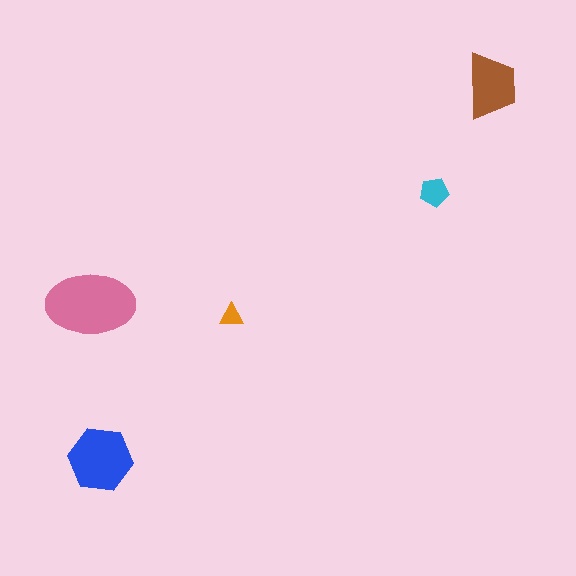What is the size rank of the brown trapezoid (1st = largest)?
3rd.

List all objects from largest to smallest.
The pink ellipse, the blue hexagon, the brown trapezoid, the cyan pentagon, the orange triangle.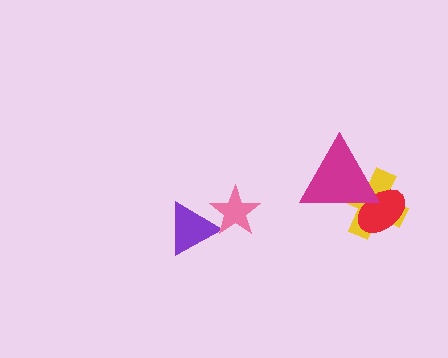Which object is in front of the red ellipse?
The magenta triangle is in front of the red ellipse.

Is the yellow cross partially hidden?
Yes, it is partially covered by another shape.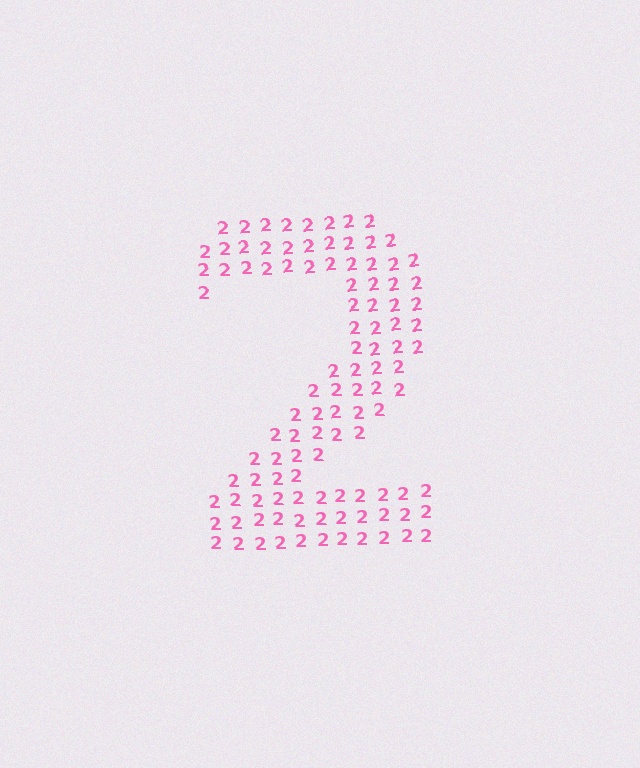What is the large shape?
The large shape is the digit 2.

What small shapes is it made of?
It is made of small digit 2's.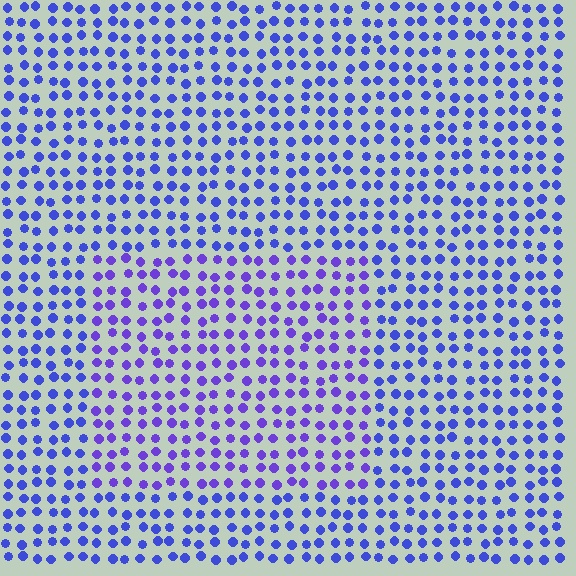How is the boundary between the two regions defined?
The boundary is defined purely by a slight shift in hue (about 24 degrees). Spacing, size, and orientation are identical on both sides.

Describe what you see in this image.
The image is filled with small blue elements in a uniform arrangement. A rectangle-shaped region is visible where the elements are tinted to a slightly different hue, forming a subtle color boundary.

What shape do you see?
I see a rectangle.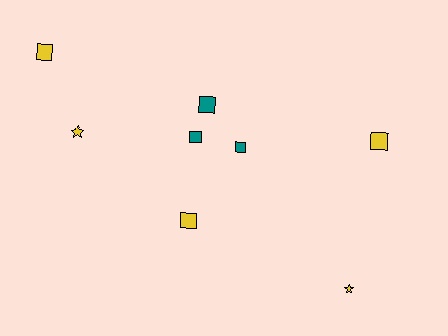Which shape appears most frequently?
Square, with 6 objects.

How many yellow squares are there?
There are 3 yellow squares.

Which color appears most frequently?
Yellow, with 5 objects.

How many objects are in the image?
There are 8 objects.